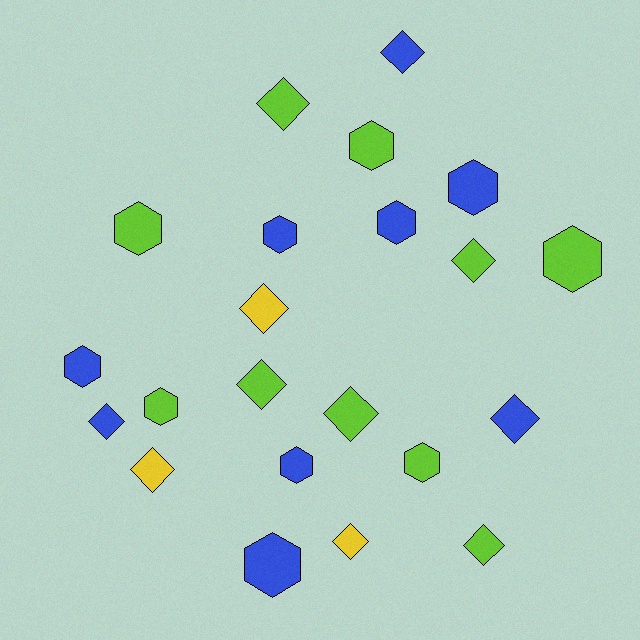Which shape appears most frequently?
Diamond, with 11 objects.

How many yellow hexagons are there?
There are no yellow hexagons.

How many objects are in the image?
There are 22 objects.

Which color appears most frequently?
Lime, with 10 objects.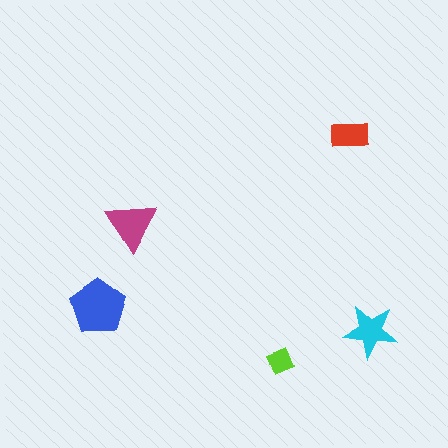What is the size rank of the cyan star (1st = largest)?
3rd.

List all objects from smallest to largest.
The lime diamond, the red rectangle, the cyan star, the magenta triangle, the blue pentagon.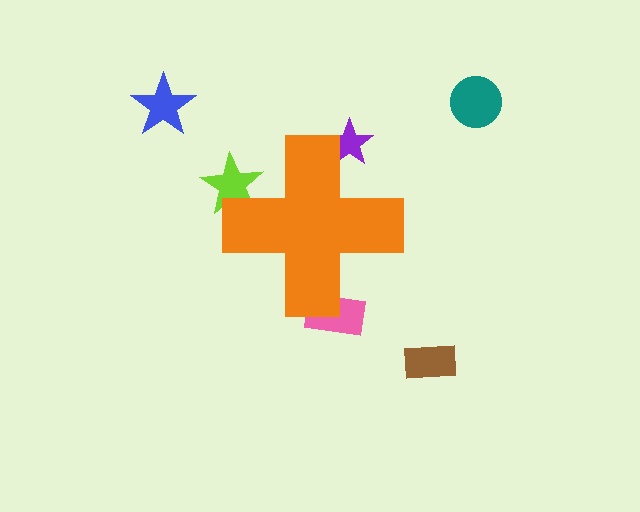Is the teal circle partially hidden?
No, the teal circle is fully visible.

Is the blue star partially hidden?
No, the blue star is fully visible.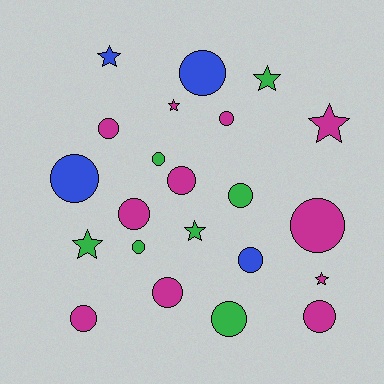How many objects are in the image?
There are 22 objects.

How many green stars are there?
There are 3 green stars.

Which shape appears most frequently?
Circle, with 15 objects.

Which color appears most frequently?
Magenta, with 11 objects.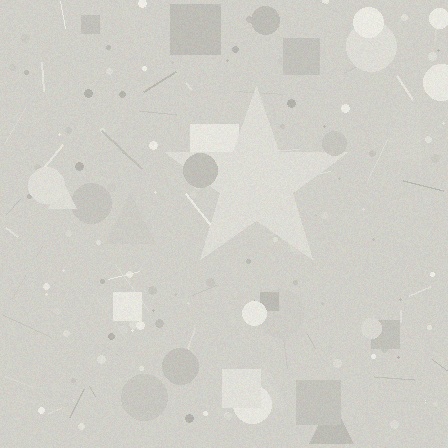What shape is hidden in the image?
A star is hidden in the image.